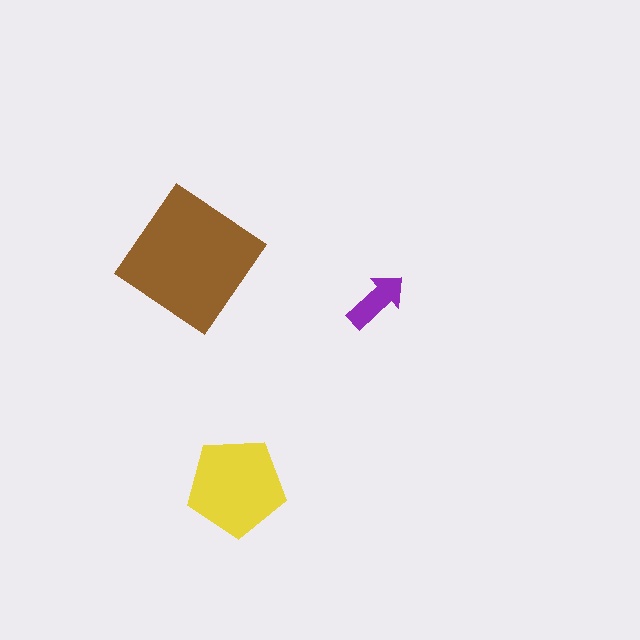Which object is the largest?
The brown diamond.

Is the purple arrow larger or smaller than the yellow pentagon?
Smaller.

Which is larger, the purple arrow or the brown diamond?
The brown diamond.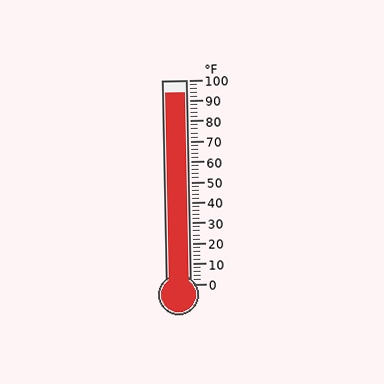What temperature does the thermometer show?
The thermometer shows approximately 94°F.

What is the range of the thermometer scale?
The thermometer scale ranges from 0°F to 100°F.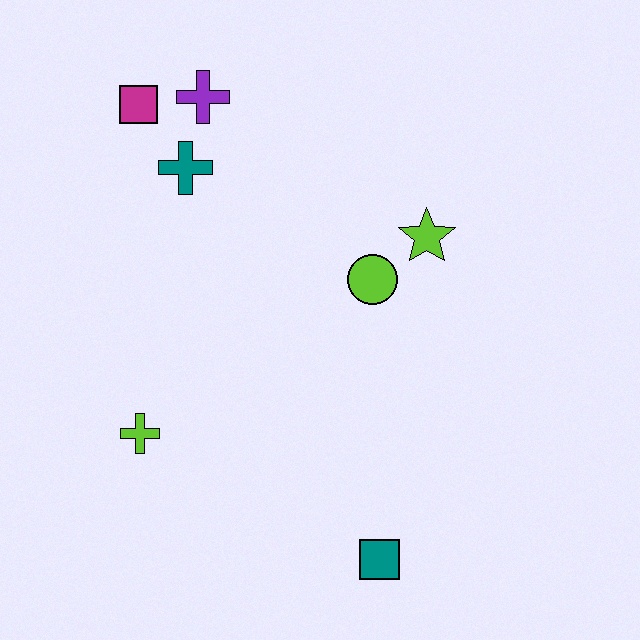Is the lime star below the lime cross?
No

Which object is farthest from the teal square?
The magenta square is farthest from the teal square.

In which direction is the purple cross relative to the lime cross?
The purple cross is above the lime cross.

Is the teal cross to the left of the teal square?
Yes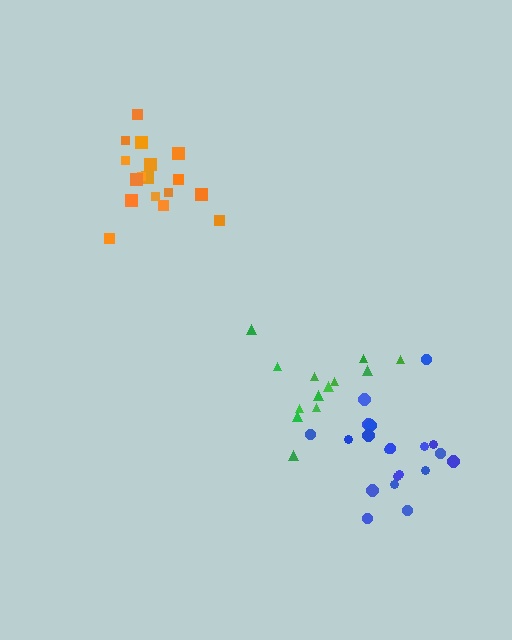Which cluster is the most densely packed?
Orange.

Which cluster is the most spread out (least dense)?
Green.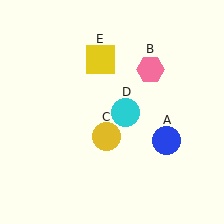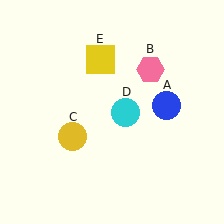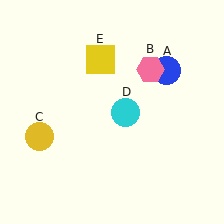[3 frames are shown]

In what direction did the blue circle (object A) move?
The blue circle (object A) moved up.